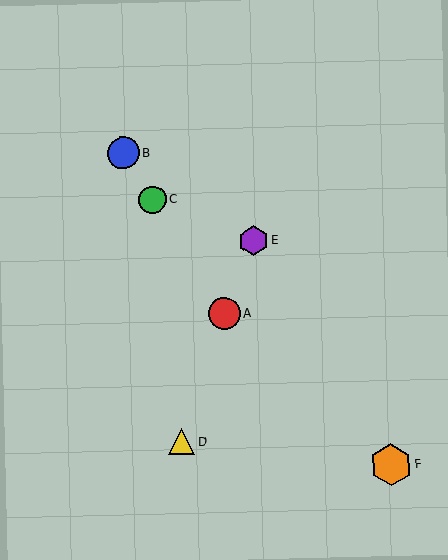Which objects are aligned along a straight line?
Objects A, B, C are aligned along a straight line.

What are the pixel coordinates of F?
Object F is at (391, 465).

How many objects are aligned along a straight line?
3 objects (A, B, C) are aligned along a straight line.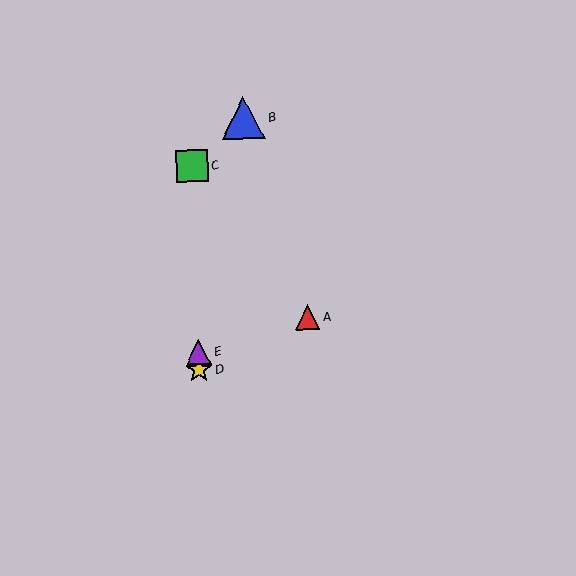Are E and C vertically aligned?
Yes, both are at x≈198.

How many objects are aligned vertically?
3 objects (C, D, E) are aligned vertically.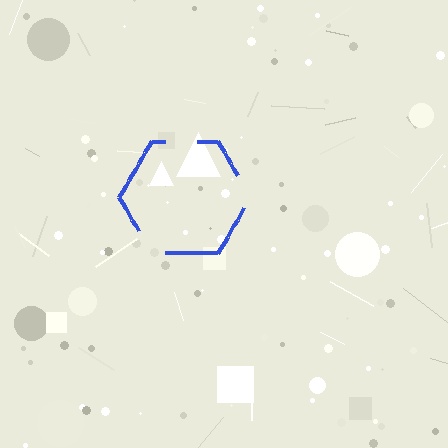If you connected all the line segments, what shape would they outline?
They would outline a hexagon.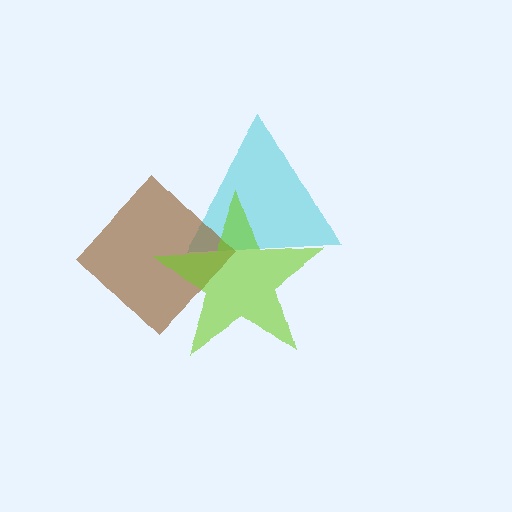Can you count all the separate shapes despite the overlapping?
Yes, there are 3 separate shapes.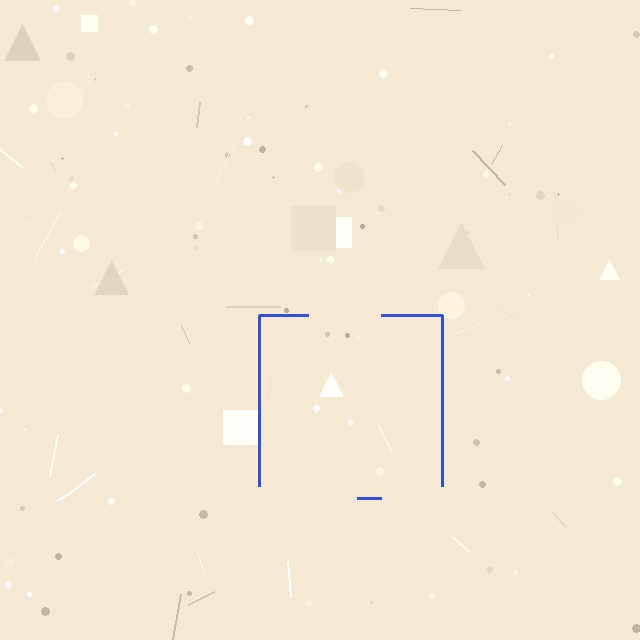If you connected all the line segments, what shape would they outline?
They would outline a square.